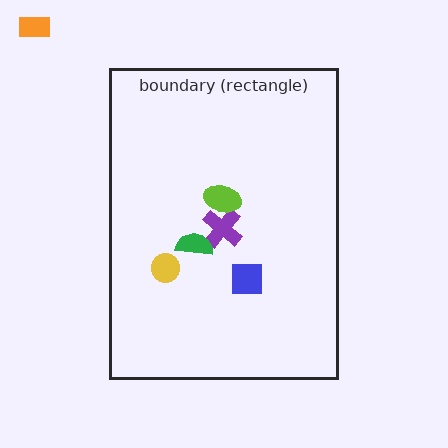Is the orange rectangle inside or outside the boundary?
Outside.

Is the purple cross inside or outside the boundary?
Inside.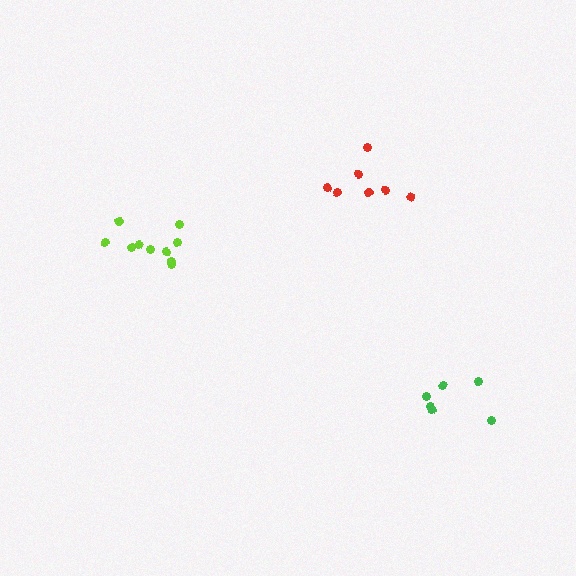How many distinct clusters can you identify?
There are 3 distinct clusters.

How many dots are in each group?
Group 1: 6 dots, Group 2: 7 dots, Group 3: 10 dots (23 total).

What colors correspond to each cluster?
The clusters are colored: green, red, lime.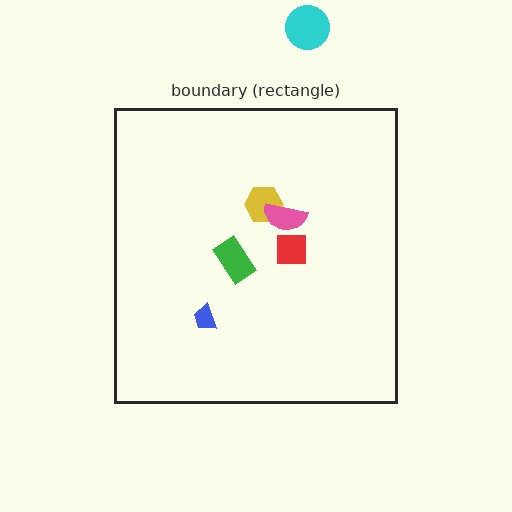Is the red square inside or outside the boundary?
Inside.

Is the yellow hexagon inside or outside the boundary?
Inside.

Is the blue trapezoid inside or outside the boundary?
Inside.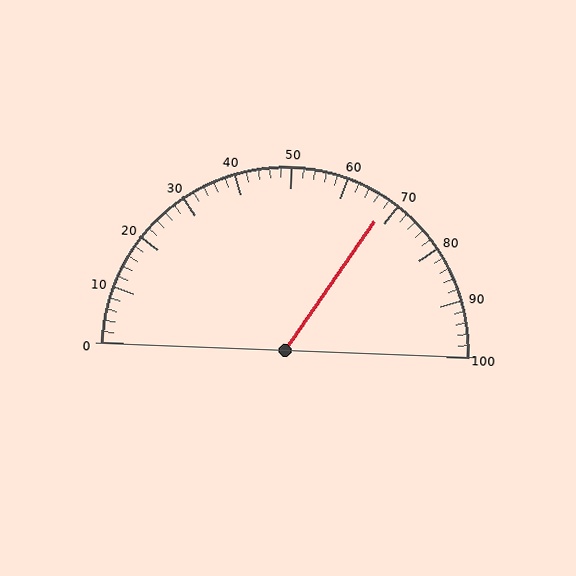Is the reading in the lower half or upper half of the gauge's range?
The reading is in the upper half of the range (0 to 100).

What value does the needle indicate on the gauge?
The needle indicates approximately 68.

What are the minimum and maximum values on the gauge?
The gauge ranges from 0 to 100.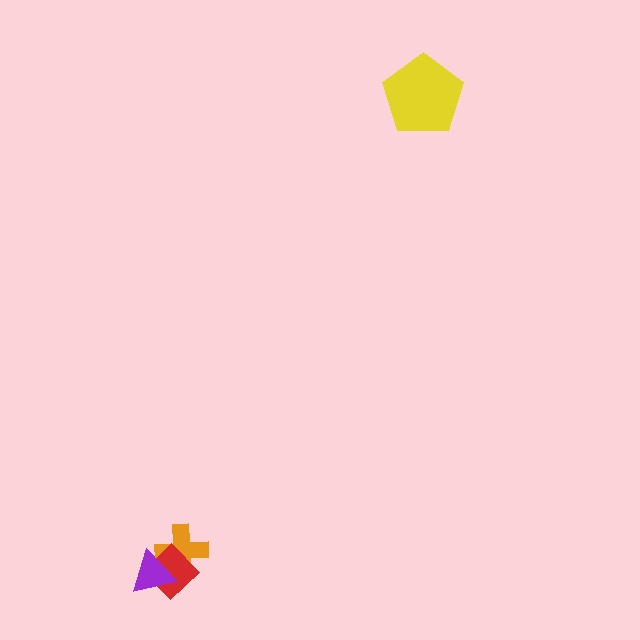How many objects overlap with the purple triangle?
2 objects overlap with the purple triangle.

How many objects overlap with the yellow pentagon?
0 objects overlap with the yellow pentagon.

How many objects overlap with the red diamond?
2 objects overlap with the red diamond.